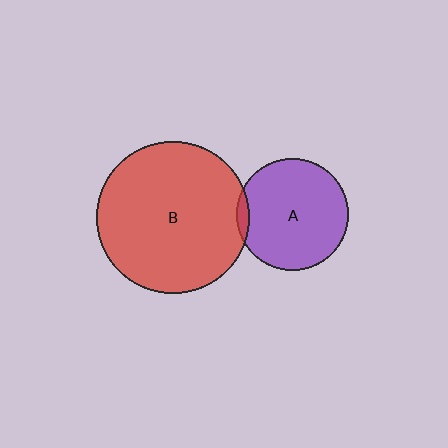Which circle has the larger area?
Circle B (red).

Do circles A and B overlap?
Yes.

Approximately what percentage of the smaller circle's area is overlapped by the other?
Approximately 5%.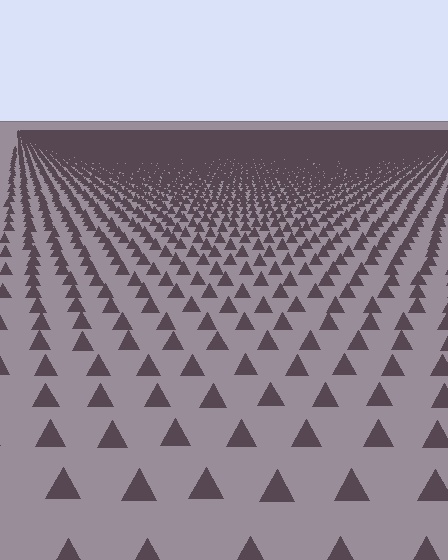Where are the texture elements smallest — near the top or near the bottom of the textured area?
Near the top.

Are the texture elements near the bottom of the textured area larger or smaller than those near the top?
Larger. Near the bottom, elements are closer to the viewer and appear at a bigger on-screen size.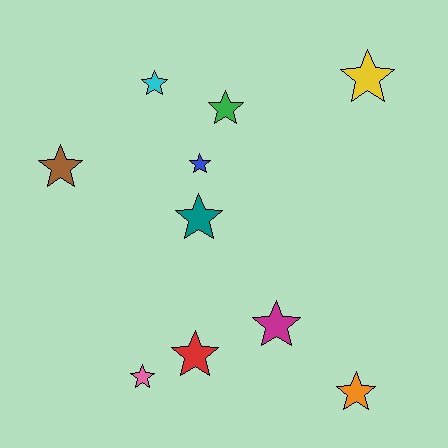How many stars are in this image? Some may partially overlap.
There are 10 stars.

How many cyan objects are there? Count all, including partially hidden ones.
There is 1 cyan object.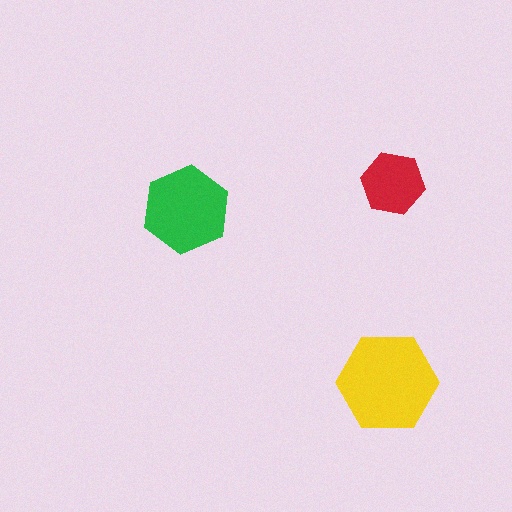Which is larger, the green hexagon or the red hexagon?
The green one.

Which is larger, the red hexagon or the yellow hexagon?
The yellow one.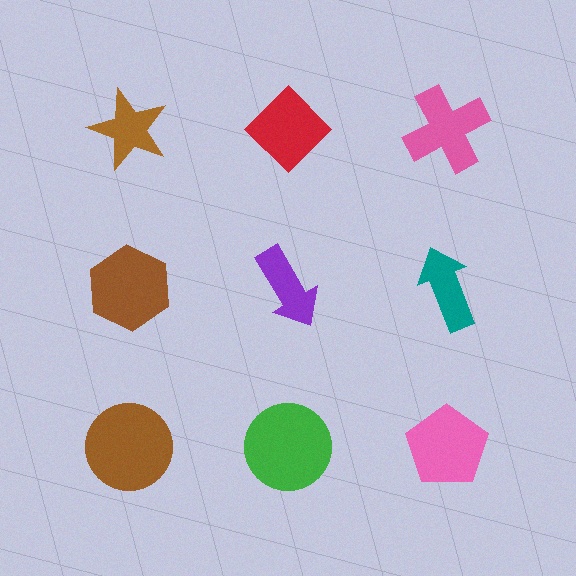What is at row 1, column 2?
A red diamond.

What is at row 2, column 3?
A teal arrow.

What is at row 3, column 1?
A brown circle.